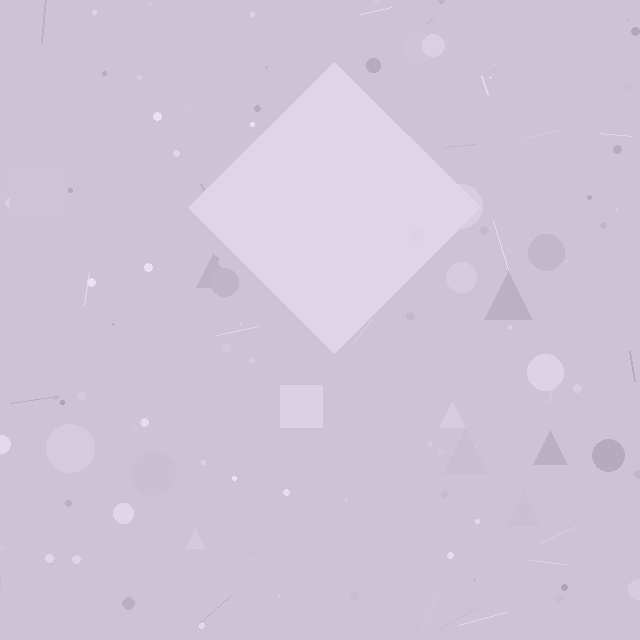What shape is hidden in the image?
A diamond is hidden in the image.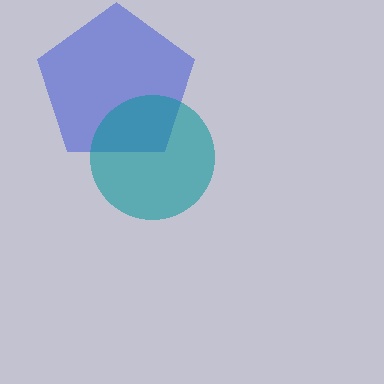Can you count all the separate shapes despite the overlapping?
Yes, there are 2 separate shapes.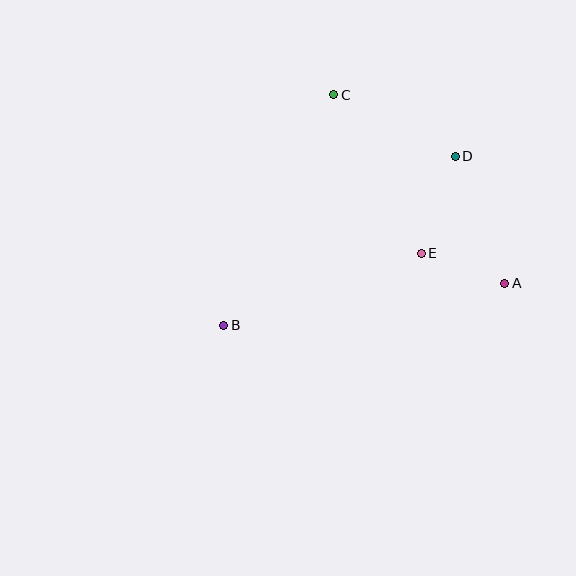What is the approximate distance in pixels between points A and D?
The distance between A and D is approximately 136 pixels.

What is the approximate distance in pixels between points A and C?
The distance between A and C is approximately 255 pixels.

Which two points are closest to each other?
Points A and E are closest to each other.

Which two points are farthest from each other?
Points B and D are farthest from each other.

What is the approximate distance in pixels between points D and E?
The distance between D and E is approximately 103 pixels.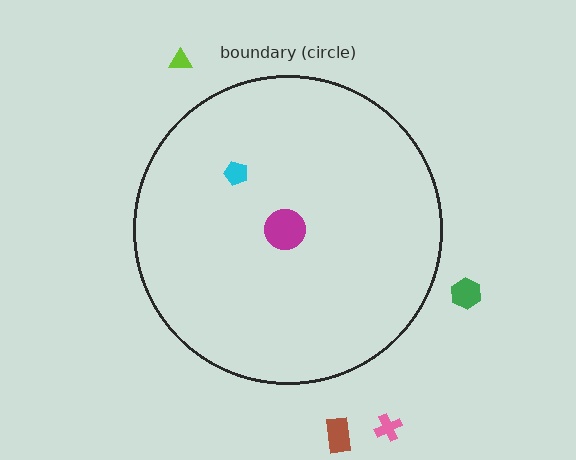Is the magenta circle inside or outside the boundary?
Inside.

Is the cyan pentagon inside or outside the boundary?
Inside.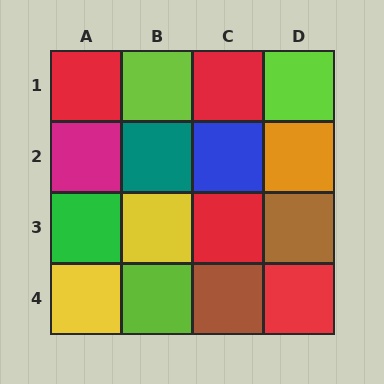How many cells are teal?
1 cell is teal.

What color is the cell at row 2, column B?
Teal.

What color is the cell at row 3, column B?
Yellow.